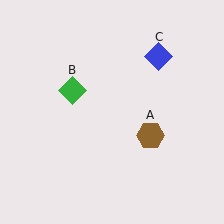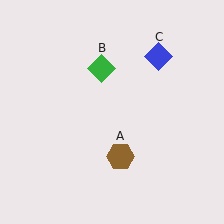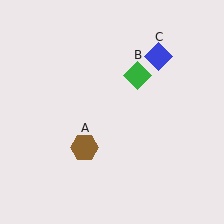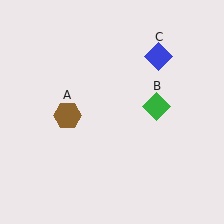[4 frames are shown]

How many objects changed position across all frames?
2 objects changed position: brown hexagon (object A), green diamond (object B).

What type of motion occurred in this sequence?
The brown hexagon (object A), green diamond (object B) rotated clockwise around the center of the scene.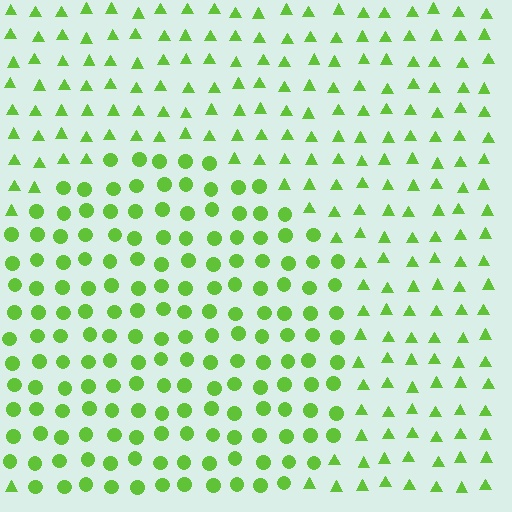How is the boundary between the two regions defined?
The boundary is defined by a change in element shape: circles inside vs. triangles outside. All elements share the same color and spacing.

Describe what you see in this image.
The image is filled with small lime elements arranged in a uniform grid. A circle-shaped region contains circles, while the surrounding area contains triangles. The boundary is defined purely by the change in element shape.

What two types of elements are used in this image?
The image uses circles inside the circle region and triangles outside it.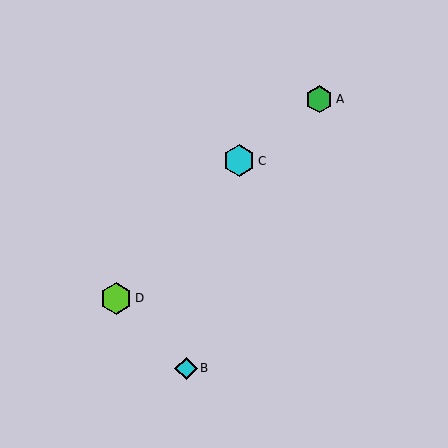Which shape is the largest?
The cyan hexagon (labeled C) is the largest.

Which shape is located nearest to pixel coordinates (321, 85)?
The green hexagon (labeled A) at (319, 99) is nearest to that location.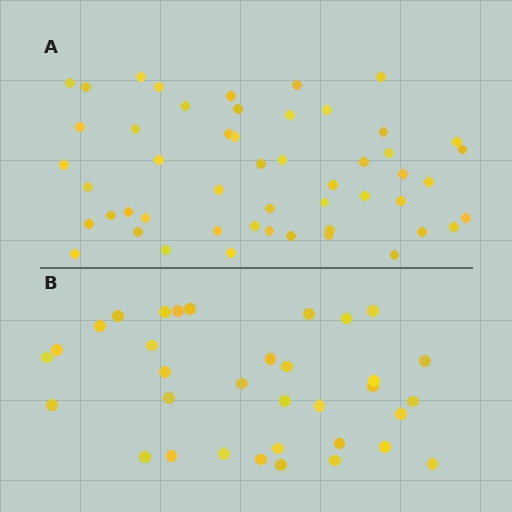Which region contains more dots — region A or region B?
Region A (the top region) has more dots.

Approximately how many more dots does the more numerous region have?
Region A has approximately 15 more dots than region B.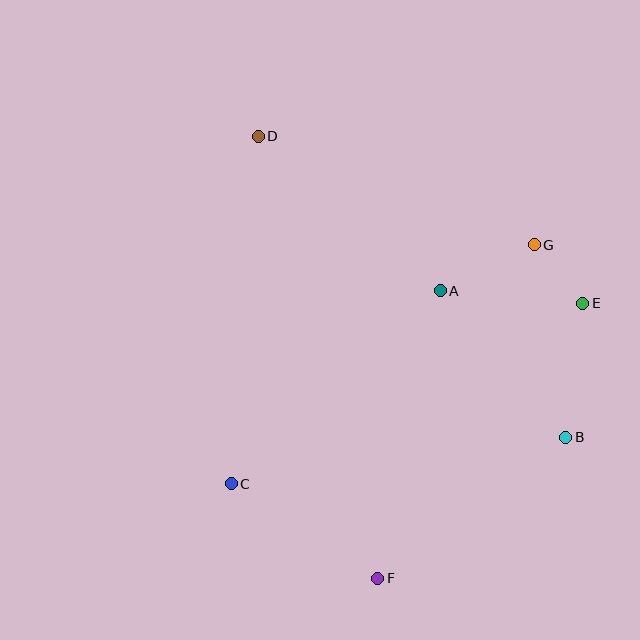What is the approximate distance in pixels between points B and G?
The distance between B and G is approximately 195 pixels.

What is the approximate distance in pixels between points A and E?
The distance between A and E is approximately 143 pixels.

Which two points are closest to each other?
Points E and G are closest to each other.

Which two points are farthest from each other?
Points D and F are farthest from each other.